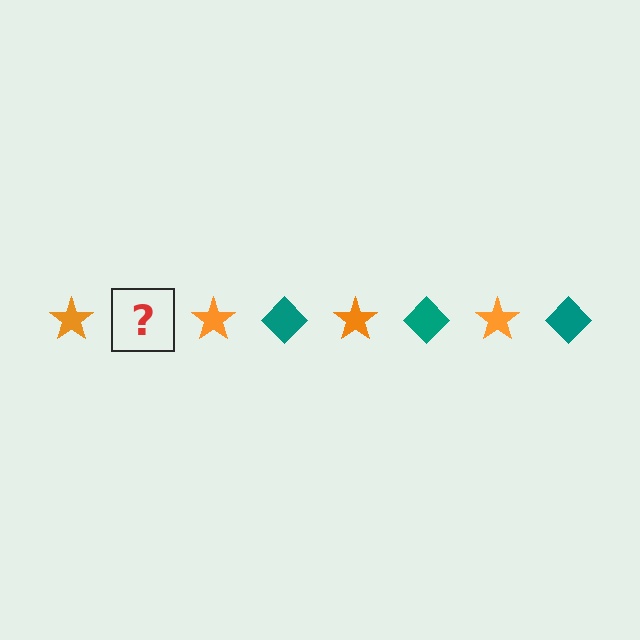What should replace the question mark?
The question mark should be replaced with a teal diamond.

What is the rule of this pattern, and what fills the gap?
The rule is that the pattern alternates between orange star and teal diamond. The gap should be filled with a teal diamond.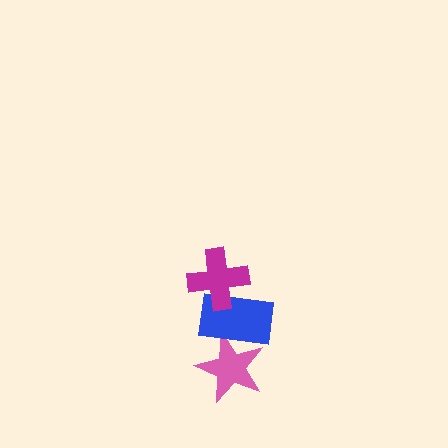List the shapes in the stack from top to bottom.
From top to bottom: the magenta cross, the blue rectangle, the pink star.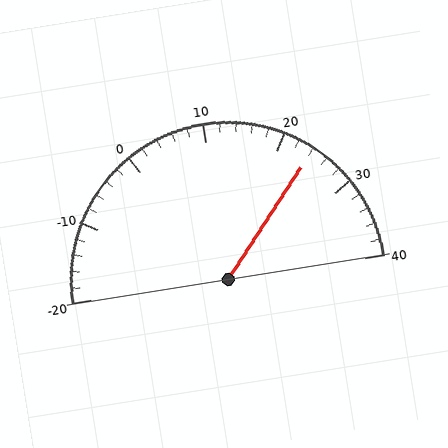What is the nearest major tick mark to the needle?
The nearest major tick mark is 20.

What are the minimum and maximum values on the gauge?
The gauge ranges from -20 to 40.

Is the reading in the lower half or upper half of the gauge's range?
The reading is in the upper half of the range (-20 to 40).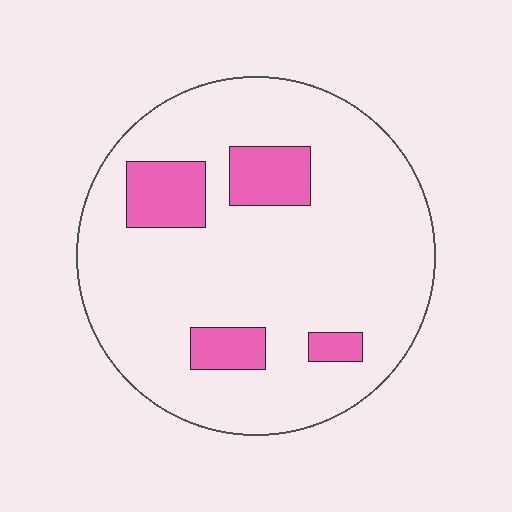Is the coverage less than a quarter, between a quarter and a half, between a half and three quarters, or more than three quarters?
Less than a quarter.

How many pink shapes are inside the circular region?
4.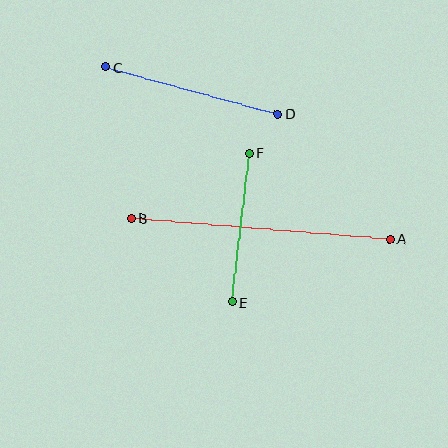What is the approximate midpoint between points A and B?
The midpoint is at approximately (260, 229) pixels.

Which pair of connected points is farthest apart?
Points A and B are farthest apart.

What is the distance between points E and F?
The distance is approximately 150 pixels.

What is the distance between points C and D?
The distance is approximately 179 pixels.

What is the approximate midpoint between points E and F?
The midpoint is at approximately (241, 227) pixels.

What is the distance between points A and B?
The distance is approximately 259 pixels.